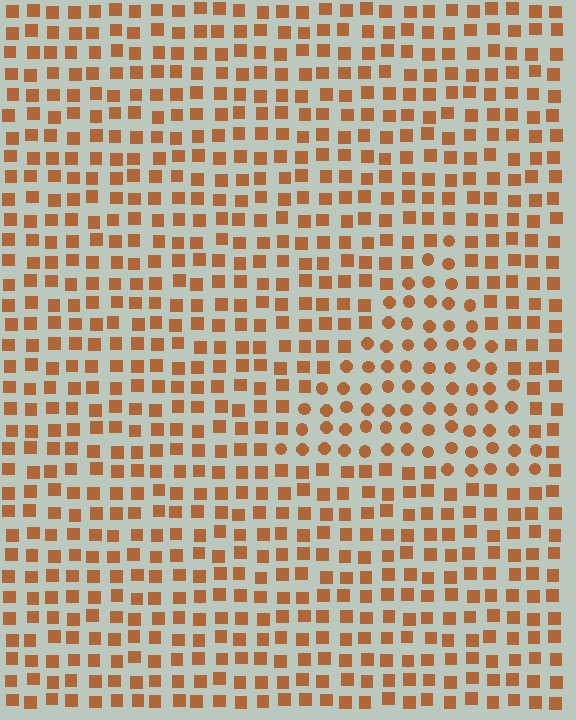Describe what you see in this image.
The image is filled with small brown elements arranged in a uniform grid. A triangle-shaped region contains circles, while the surrounding area contains squares. The boundary is defined purely by the change in element shape.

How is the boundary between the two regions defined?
The boundary is defined by a change in element shape: circles inside vs. squares outside. All elements share the same color and spacing.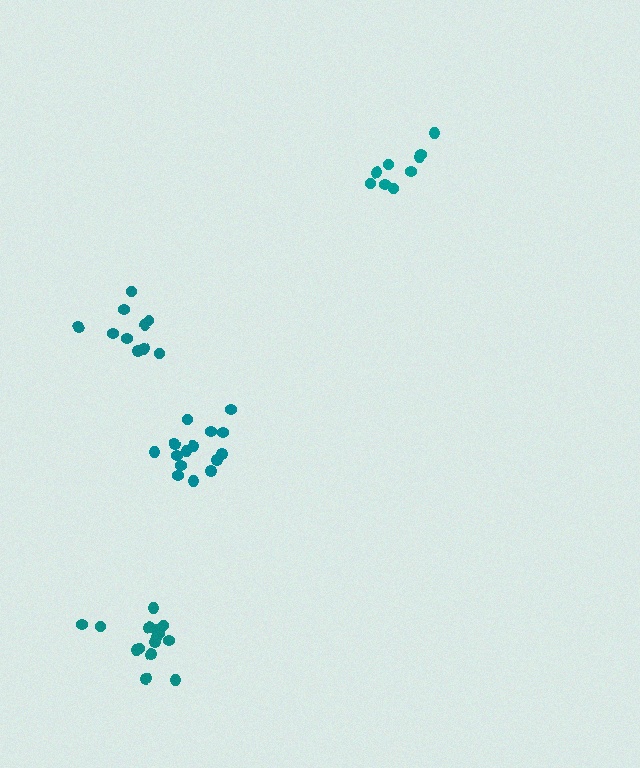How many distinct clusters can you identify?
There are 4 distinct clusters.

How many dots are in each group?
Group 1: 10 dots, Group 2: 15 dots, Group 3: 15 dots, Group 4: 9 dots (49 total).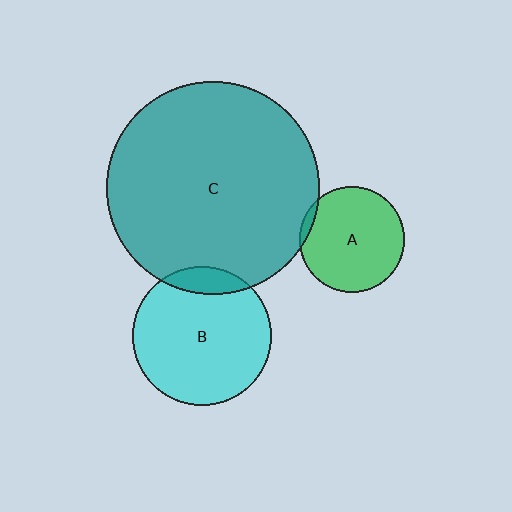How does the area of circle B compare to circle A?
Approximately 1.7 times.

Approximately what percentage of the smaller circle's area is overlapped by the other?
Approximately 10%.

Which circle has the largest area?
Circle C (teal).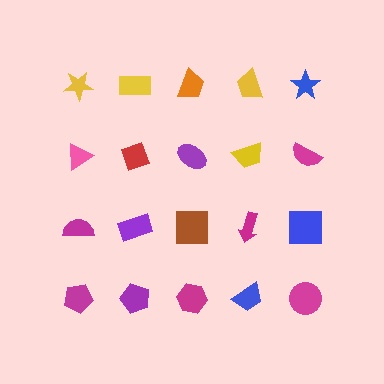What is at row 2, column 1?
A pink triangle.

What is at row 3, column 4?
A magenta arrow.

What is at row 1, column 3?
An orange trapezoid.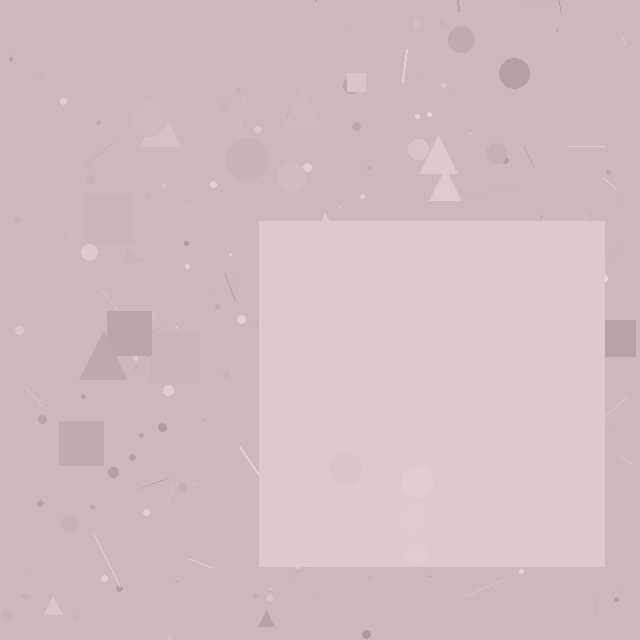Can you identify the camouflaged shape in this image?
The camouflaged shape is a square.